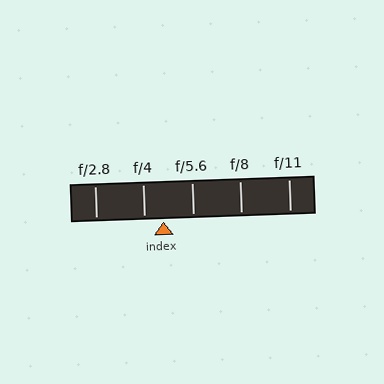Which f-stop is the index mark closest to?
The index mark is closest to f/4.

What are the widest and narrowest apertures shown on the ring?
The widest aperture shown is f/2.8 and the narrowest is f/11.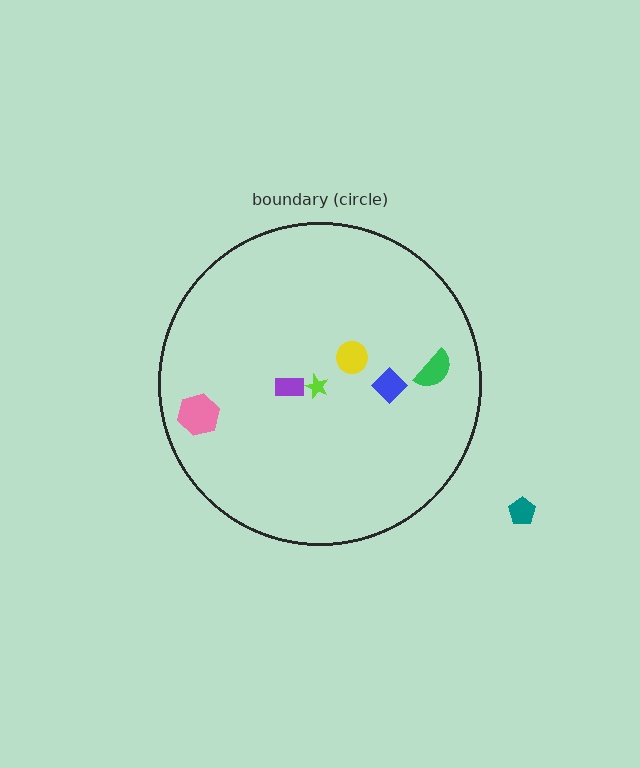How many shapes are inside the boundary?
6 inside, 1 outside.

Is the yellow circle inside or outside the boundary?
Inside.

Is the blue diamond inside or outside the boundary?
Inside.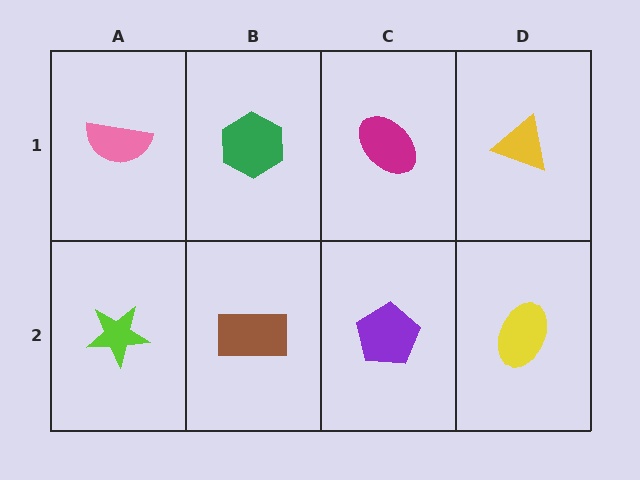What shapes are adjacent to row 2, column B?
A green hexagon (row 1, column B), a lime star (row 2, column A), a purple pentagon (row 2, column C).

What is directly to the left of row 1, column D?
A magenta ellipse.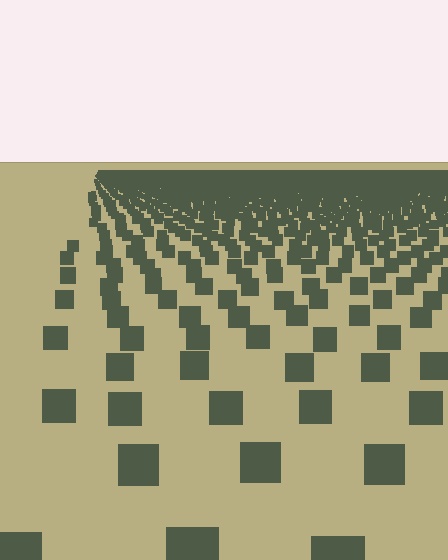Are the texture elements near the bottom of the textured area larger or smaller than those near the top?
Larger. Near the bottom, elements are closer to the viewer and appear at a bigger on-screen size.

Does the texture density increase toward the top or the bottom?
Density increases toward the top.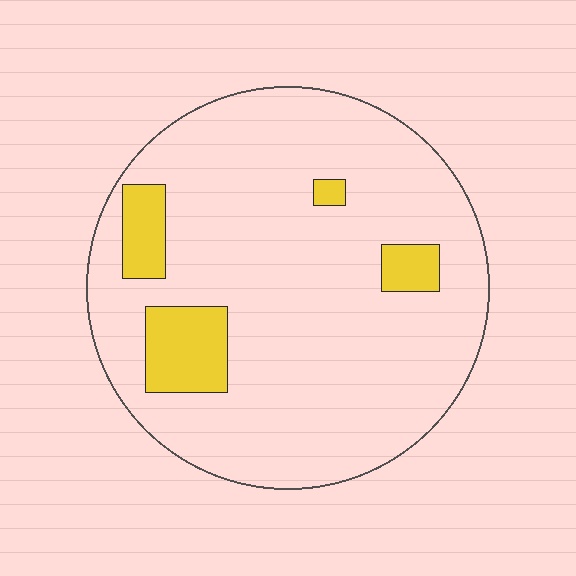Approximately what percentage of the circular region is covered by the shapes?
Approximately 10%.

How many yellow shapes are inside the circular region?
4.